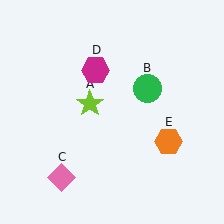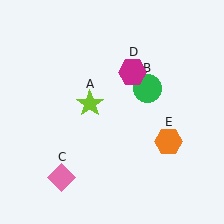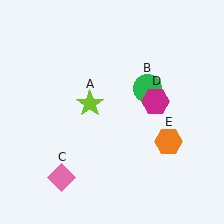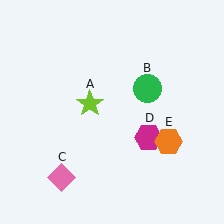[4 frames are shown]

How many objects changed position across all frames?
1 object changed position: magenta hexagon (object D).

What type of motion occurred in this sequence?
The magenta hexagon (object D) rotated clockwise around the center of the scene.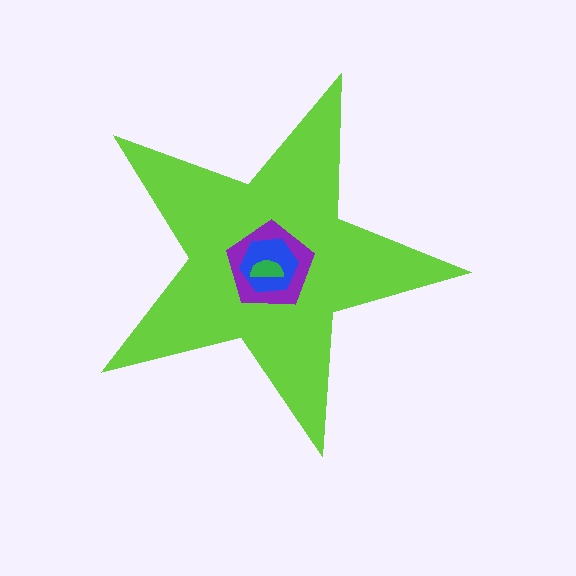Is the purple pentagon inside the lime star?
Yes.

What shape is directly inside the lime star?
The purple pentagon.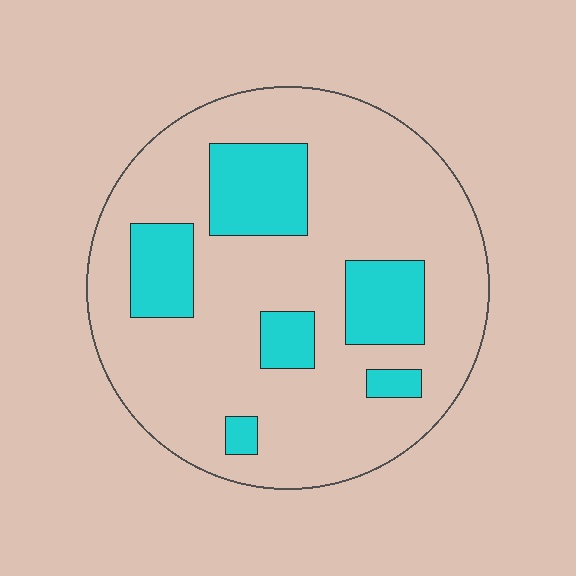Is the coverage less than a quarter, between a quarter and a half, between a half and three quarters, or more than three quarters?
Less than a quarter.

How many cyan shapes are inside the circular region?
6.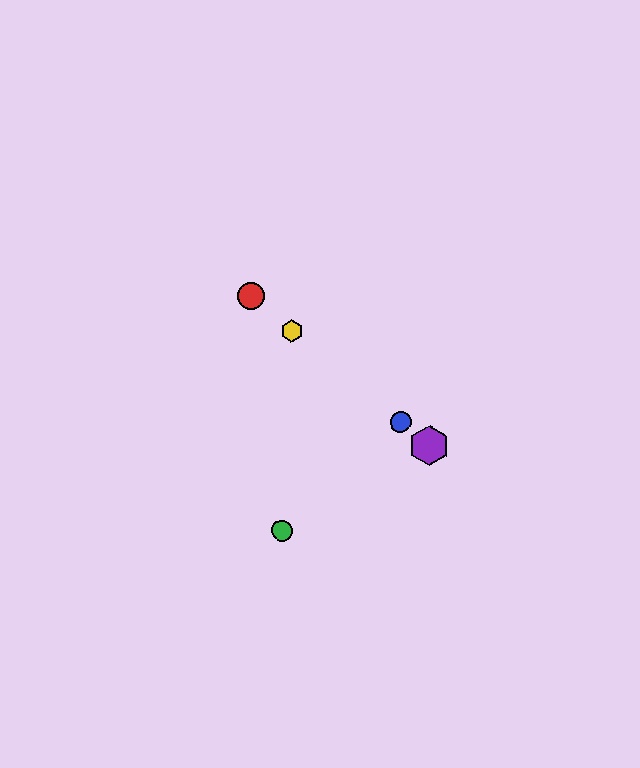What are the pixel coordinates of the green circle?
The green circle is at (282, 530).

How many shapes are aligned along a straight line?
4 shapes (the red circle, the blue circle, the yellow hexagon, the purple hexagon) are aligned along a straight line.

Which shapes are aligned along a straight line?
The red circle, the blue circle, the yellow hexagon, the purple hexagon are aligned along a straight line.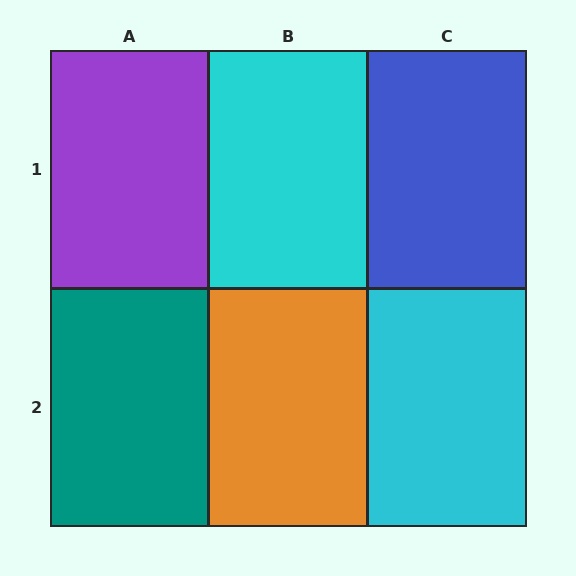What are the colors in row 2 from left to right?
Teal, orange, cyan.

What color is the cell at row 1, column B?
Cyan.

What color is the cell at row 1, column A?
Purple.